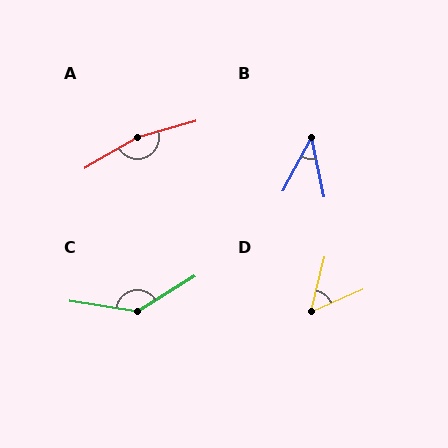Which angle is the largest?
A, at approximately 165 degrees.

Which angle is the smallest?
B, at approximately 40 degrees.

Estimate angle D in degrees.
Approximately 52 degrees.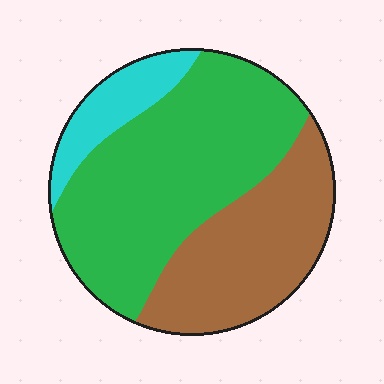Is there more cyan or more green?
Green.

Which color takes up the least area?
Cyan, at roughly 10%.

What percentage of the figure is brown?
Brown covers about 35% of the figure.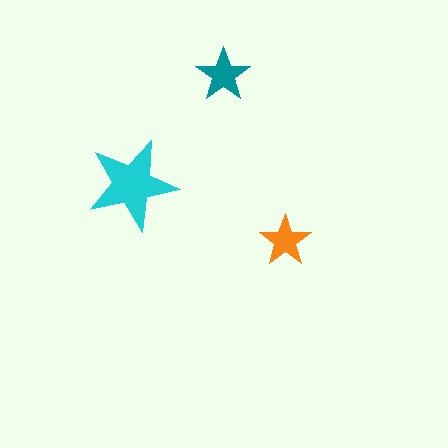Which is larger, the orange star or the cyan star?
The cyan one.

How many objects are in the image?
There are 3 objects in the image.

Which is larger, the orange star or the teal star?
The teal one.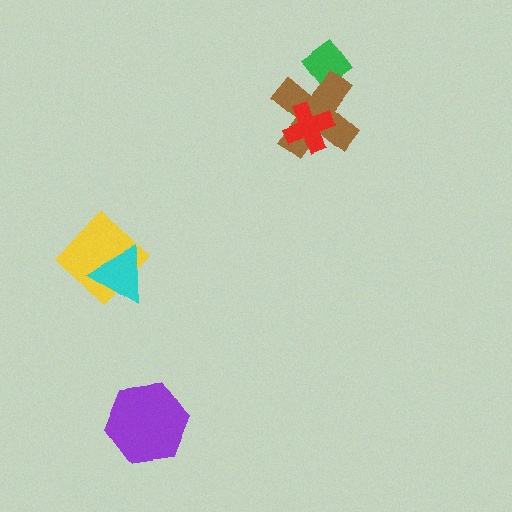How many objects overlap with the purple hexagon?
0 objects overlap with the purple hexagon.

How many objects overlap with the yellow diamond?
1 object overlaps with the yellow diamond.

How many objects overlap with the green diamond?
1 object overlaps with the green diamond.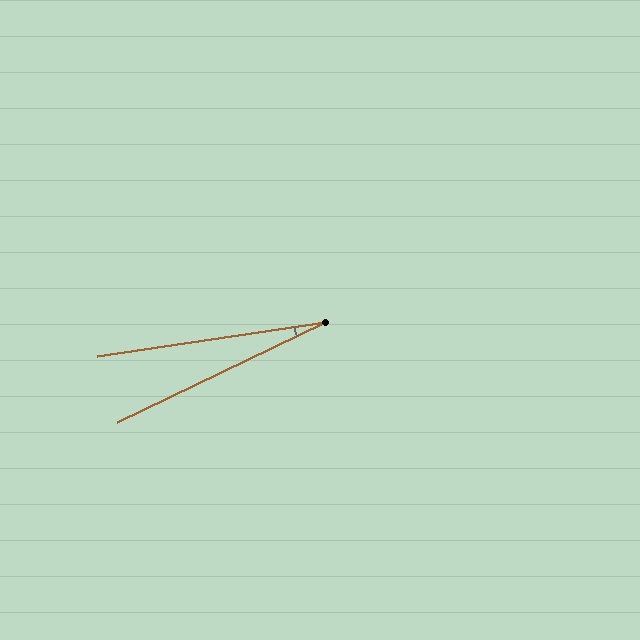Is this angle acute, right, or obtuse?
It is acute.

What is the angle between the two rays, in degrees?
Approximately 17 degrees.